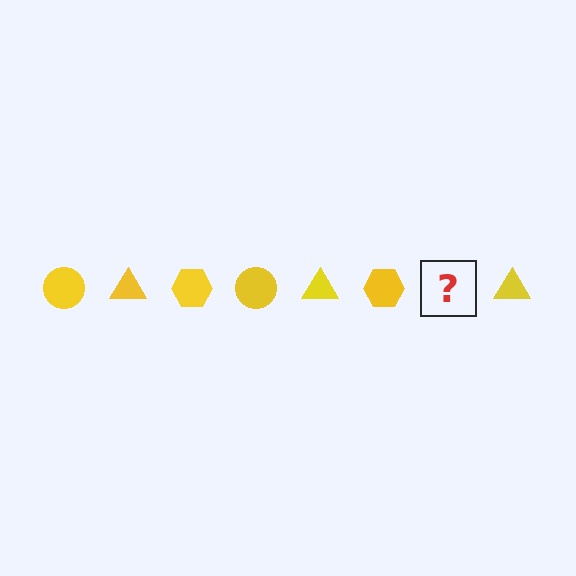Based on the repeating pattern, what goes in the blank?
The blank should be a yellow circle.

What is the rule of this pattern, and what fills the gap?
The rule is that the pattern cycles through circle, triangle, hexagon shapes in yellow. The gap should be filled with a yellow circle.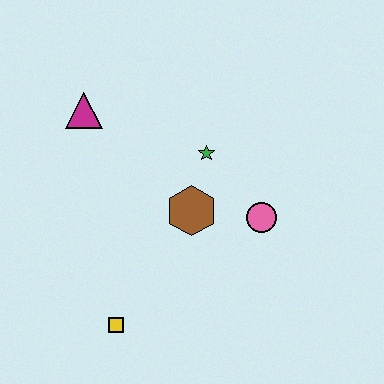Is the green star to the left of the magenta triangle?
No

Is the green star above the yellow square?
Yes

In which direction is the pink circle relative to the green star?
The pink circle is below the green star.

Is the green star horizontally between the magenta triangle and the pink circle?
Yes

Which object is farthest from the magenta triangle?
The yellow square is farthest from the magenta triangle.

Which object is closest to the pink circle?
The brown hexagon is closest to the pink circle.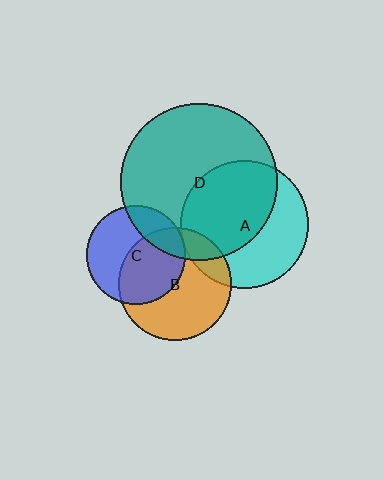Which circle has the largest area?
Circle D (teal).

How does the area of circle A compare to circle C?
Approximately 1.7 times.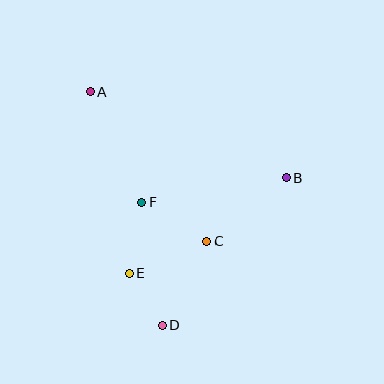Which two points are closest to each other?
Points D and E are closest to each other.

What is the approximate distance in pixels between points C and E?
The distance between C and E is approximately 84 pixels.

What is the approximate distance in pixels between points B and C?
The distance between B and C is approximately 102 pixels.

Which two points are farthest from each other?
Points A and D are farthest from each other.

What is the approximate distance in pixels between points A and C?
The distance between A and C is approximately 189 pixels.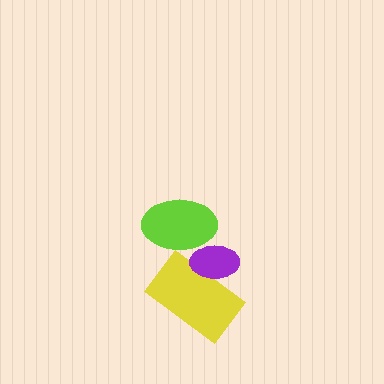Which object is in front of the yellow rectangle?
The purple ellipse is in front of the yellow rectangle.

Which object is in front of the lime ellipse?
The purple ellipse is in front of the lime ellipse.